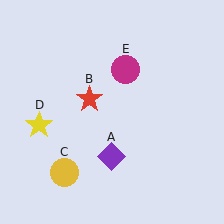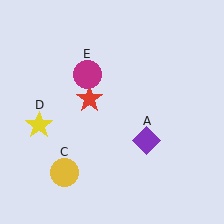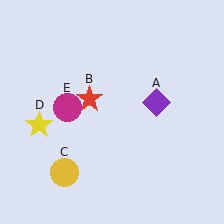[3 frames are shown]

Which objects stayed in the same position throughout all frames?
Red star (object B) and yellow circle (object C) and yellow star (object D) remained stationary.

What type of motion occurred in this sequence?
The purple diamond (object A), magenta circle (object E) rotated counterclockwise around the center of the scene.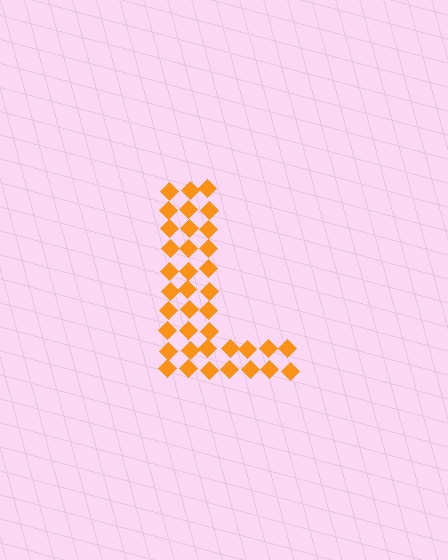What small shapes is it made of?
It is made of small diamonds.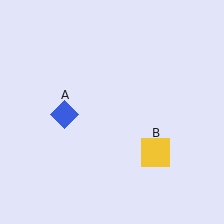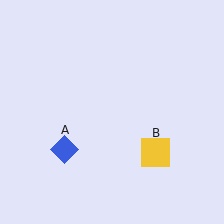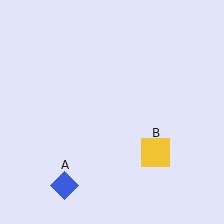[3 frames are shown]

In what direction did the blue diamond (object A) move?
The blue diamond (object A) moved down.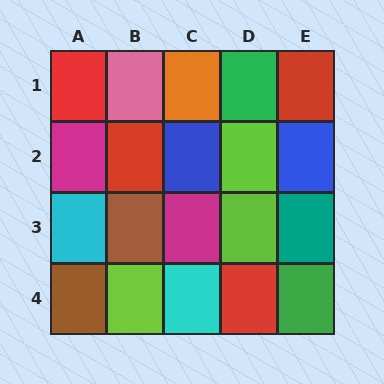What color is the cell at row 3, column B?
Brown.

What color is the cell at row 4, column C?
Cyan.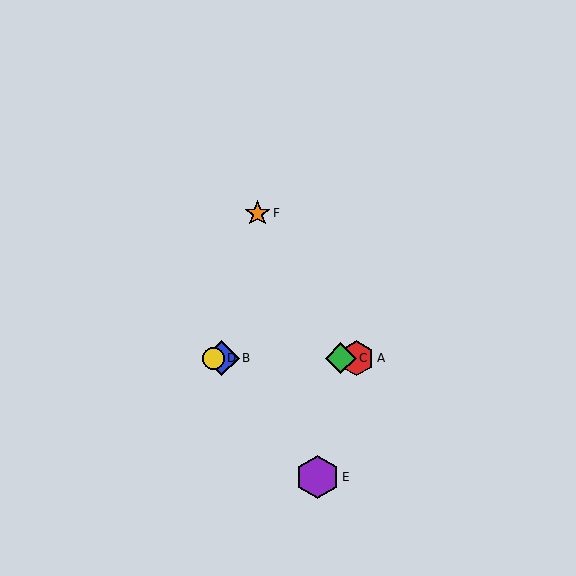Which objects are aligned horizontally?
Objects A, B, C, D are aligned horizontally.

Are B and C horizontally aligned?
Yes, both are at y≈358.